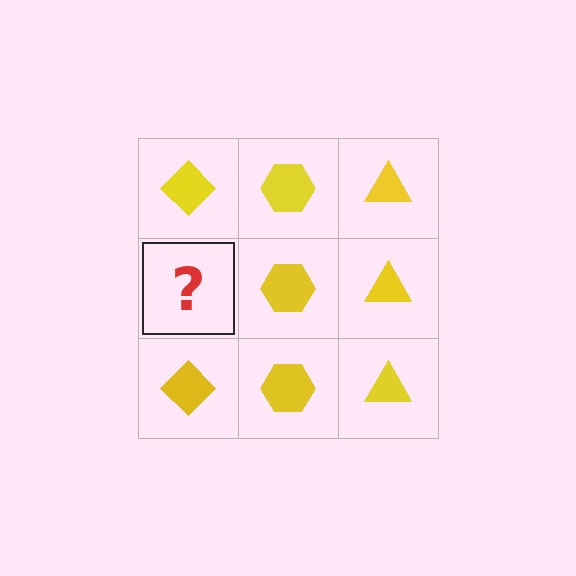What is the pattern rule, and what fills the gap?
The rule is that each column has a consistent shape. The gap should be filled with a yellow diamond.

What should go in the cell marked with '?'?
The missing cell should contain a yellow diamond.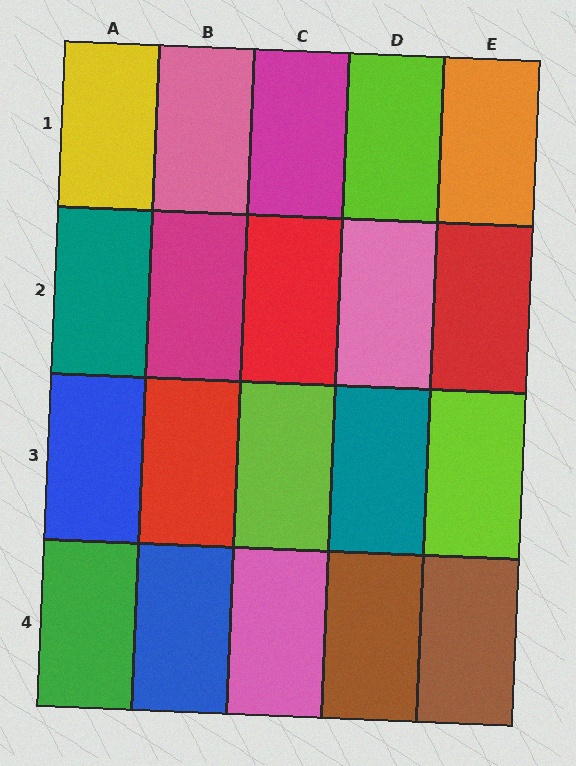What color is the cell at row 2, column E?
Red.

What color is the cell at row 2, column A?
Teal.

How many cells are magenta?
2 cells are magenta.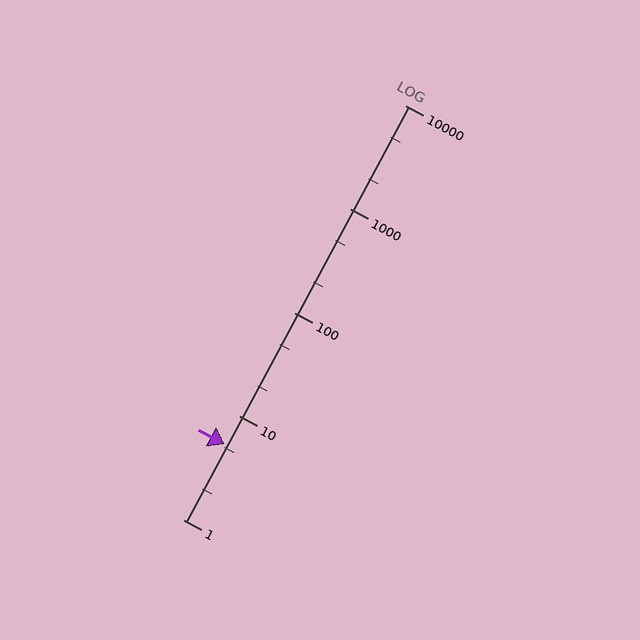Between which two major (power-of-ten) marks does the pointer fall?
The pointer is between 1 and 10.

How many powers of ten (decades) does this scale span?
The scale spans 4 decades, from 1 to 10000.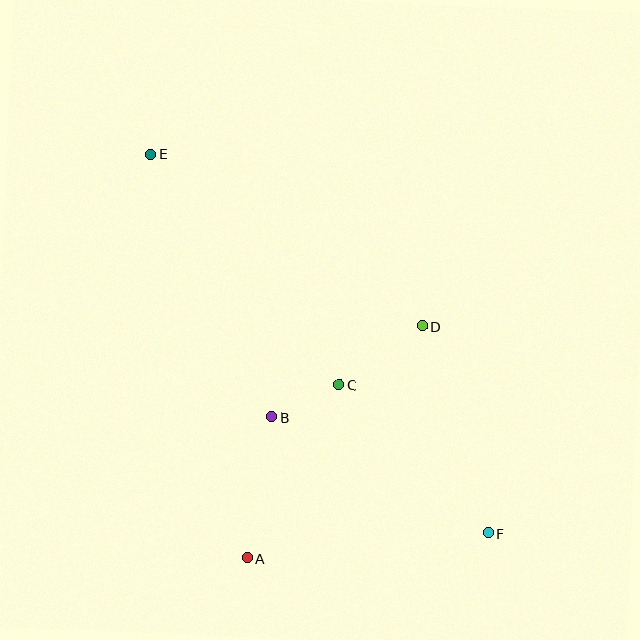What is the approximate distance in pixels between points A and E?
The distance between A and E is approximately 415 pixels.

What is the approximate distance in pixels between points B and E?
The distance between B and E is approximately 289 pixels.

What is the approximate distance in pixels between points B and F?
The distance between B and F is approximately 246 pixels.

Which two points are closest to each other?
Points B and C are closest to each other.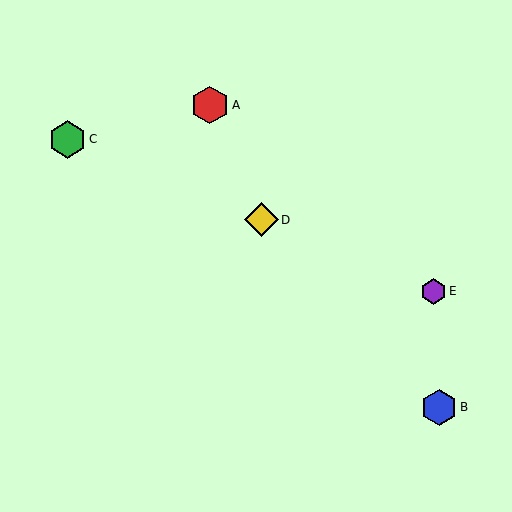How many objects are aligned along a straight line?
3 objects (C, D, E) are aligned along a straight line.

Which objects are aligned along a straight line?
Objects C, D, E are aligned along a straight line.